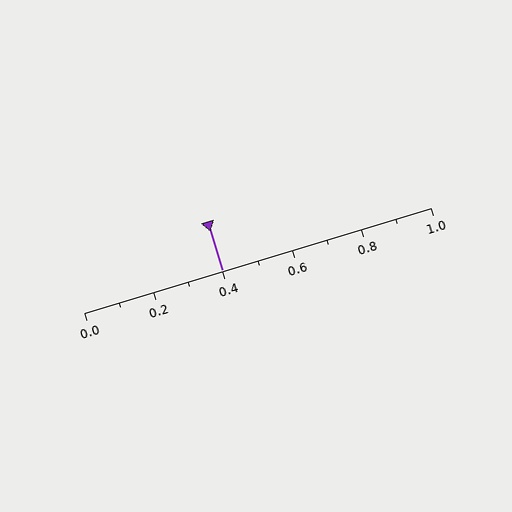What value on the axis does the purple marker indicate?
The marker indicates approximately 0.4.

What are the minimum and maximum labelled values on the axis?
The axis runs from 0.0 to 1.0.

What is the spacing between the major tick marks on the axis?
The major ticks are spaced 0.2 apart.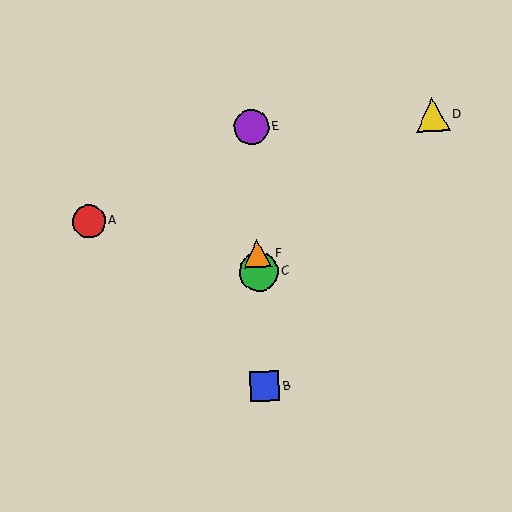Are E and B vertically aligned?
Yes, both are at x≈251.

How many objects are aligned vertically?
4 objects (B, C, E, F) are aligned vertically.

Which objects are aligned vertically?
Objects B, C, E, F are aligned vertically.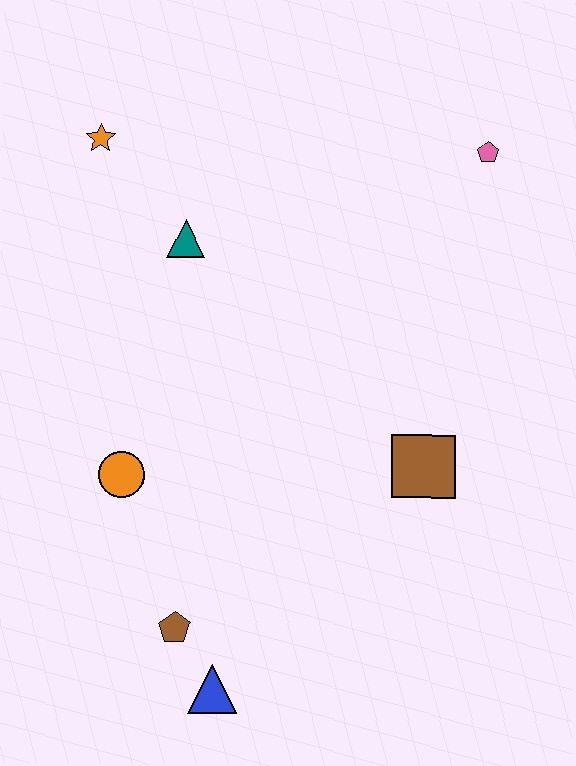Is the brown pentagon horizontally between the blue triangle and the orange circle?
Yes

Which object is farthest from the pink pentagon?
The blue triangle is farthest from the pink pentagon.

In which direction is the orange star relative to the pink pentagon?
The orange star is to the left of the pink pentagon.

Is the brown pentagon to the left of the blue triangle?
Yes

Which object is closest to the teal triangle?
The orange star is closest to the teal triangle.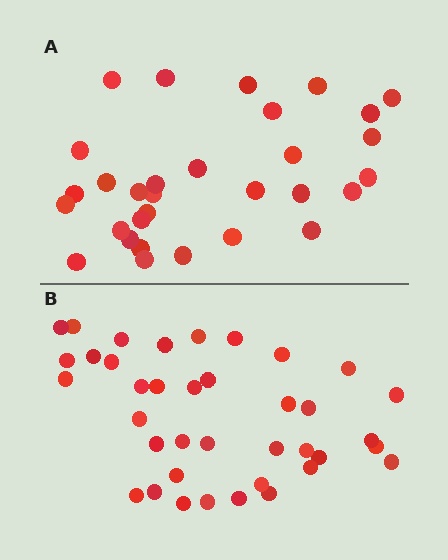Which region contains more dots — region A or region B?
Region B (the bottom region) has more dots.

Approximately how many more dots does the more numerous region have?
Region B has roughly 8 or so more dots than region A.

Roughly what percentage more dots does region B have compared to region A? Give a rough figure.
About 25% more.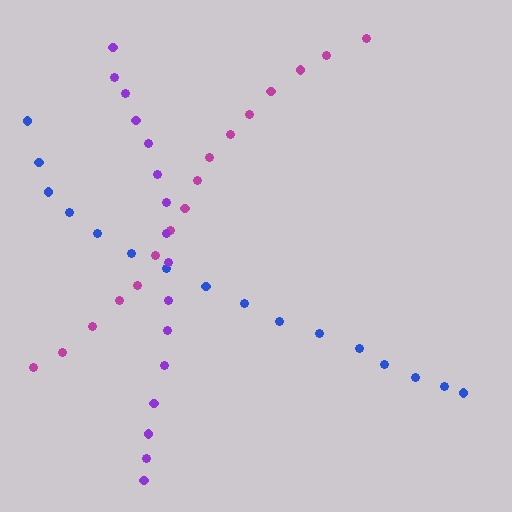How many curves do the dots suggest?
There are 3 distinct paths.